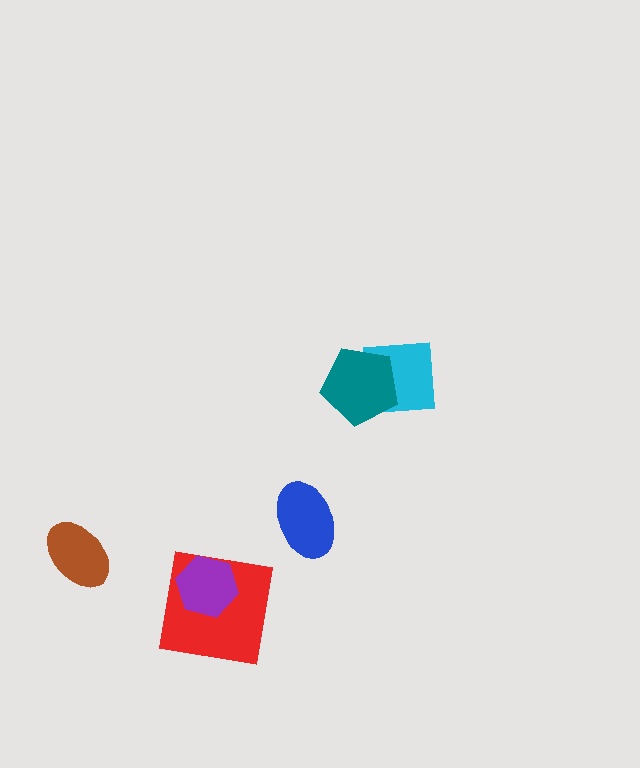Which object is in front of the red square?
The purple hexagon is in front of the red square.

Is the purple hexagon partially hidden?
No, no other shape covers it.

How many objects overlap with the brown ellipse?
0 objects overlap with the brown ellipse.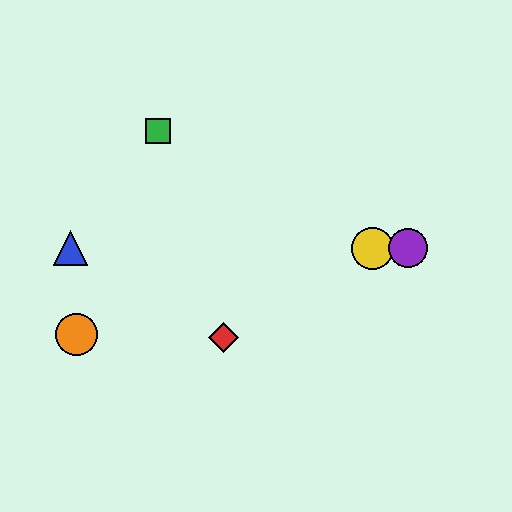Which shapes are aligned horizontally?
The blue triangle, the yellow circle, the purple circle are aligned horizontally.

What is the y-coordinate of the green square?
The green square is at y≈131.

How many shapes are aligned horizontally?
3 shapes (the blue triangle, the yellow circle, the purple circle) are aligned horizontally.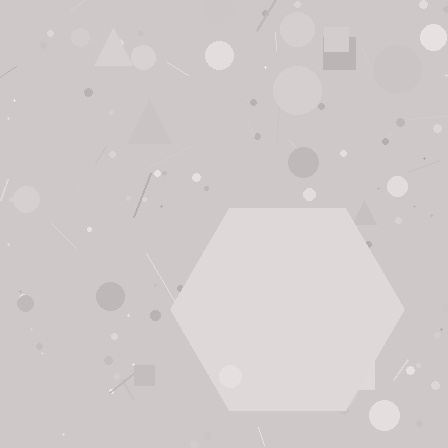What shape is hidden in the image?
A hexagon is hidden in the image.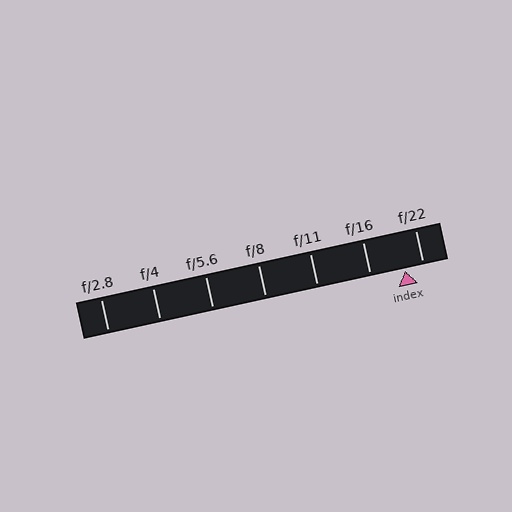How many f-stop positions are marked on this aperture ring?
There are 7 f-stop positions marked.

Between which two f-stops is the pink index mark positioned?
The index mark is between f/16 and f/22.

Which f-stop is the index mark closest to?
The index mark is closest to f/22.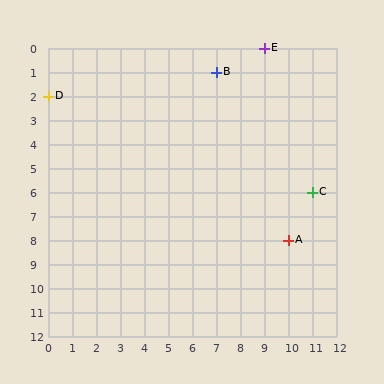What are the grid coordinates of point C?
Point C is at grid coordinates (11, 6).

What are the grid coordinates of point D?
Point D is at grid coordinates (0, 2).